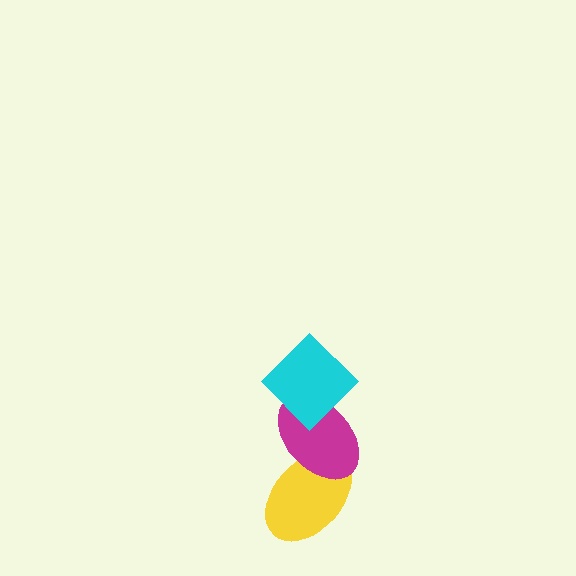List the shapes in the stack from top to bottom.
From top to bottom: the cyan diamond, the magenta ellipse, the yellow ellipse.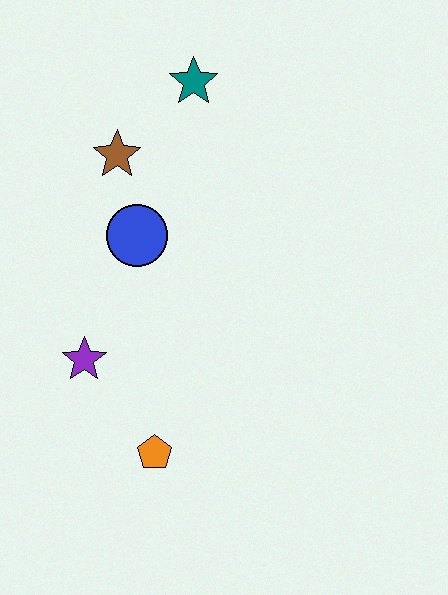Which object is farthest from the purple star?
The teal star is farthest from the purple star.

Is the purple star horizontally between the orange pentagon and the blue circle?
No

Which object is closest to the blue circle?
The brown star is closest to the blue circle.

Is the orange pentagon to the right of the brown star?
Yes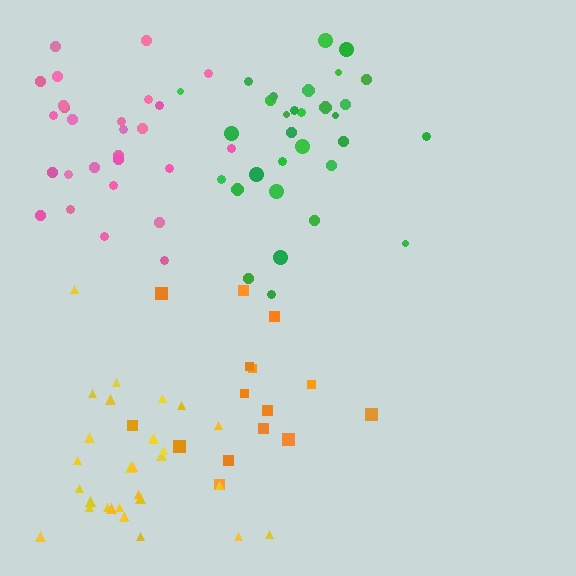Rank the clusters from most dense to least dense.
green, pink, yellow, orange.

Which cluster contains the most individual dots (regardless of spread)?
Green (33).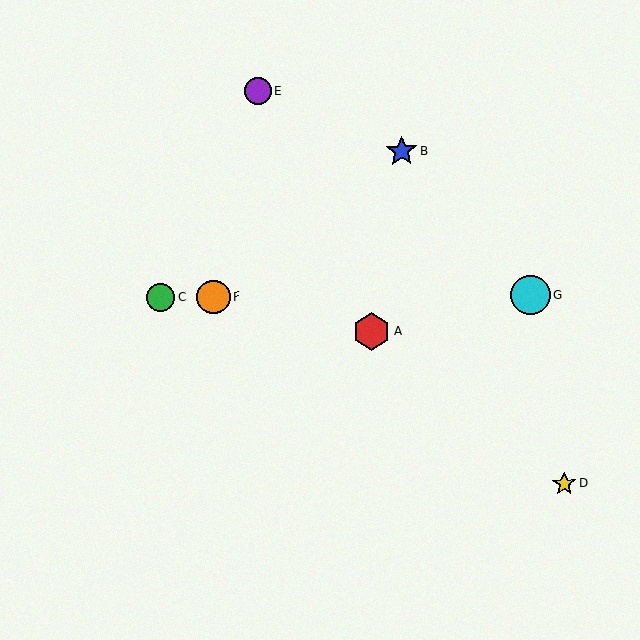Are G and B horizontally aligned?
No, G is at y≈295 and B is at y≈151.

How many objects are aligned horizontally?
3 objects (C, F, G) are aligned horizontally.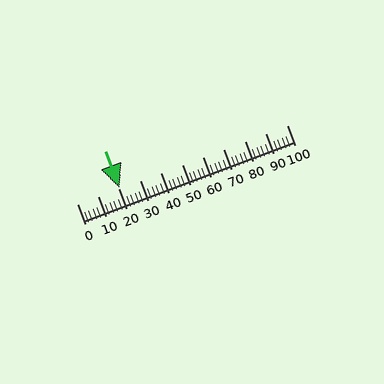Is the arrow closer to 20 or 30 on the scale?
The arrow is closer to 20.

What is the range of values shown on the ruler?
The ruler shows values from 0 to 100.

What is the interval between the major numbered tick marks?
The major tick marks are spaced 10 units apart.